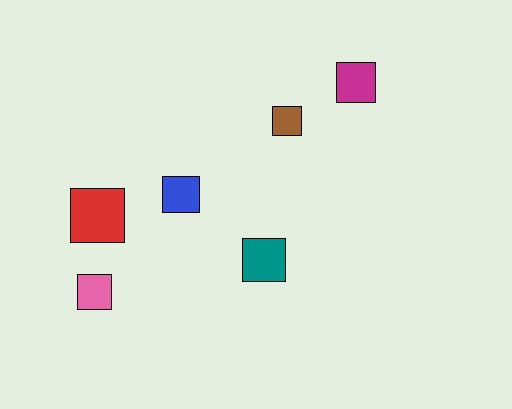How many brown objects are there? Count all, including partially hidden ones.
There is 1 brown object.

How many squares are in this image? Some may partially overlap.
There are 6 squares.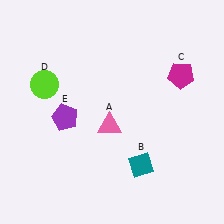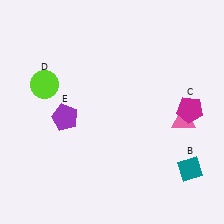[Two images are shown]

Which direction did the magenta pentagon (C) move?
The magenta pentagon (C) moved down.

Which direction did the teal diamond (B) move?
The teal diamond (B) moved right.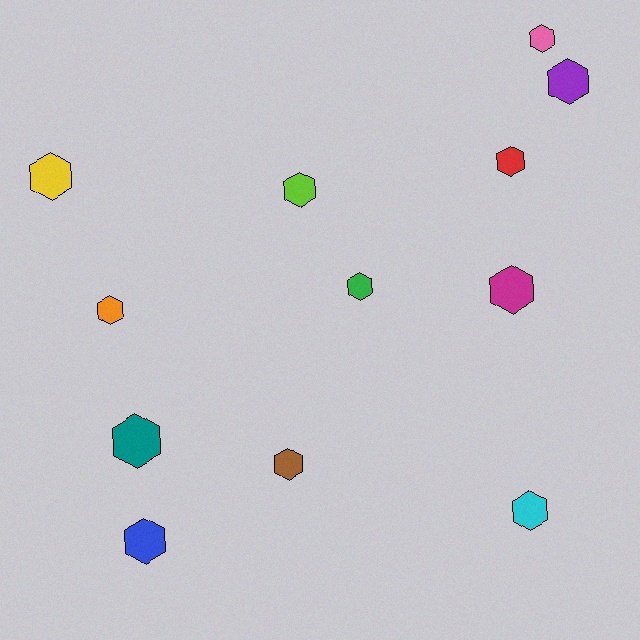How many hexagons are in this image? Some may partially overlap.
There are 12 hexagons.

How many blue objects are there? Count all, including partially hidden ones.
There is 1 blue object.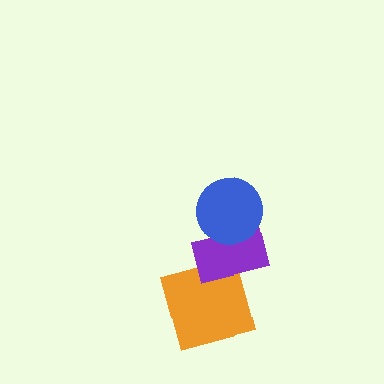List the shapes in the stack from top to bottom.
From top to bottom: the blue circle, the purple rectangle, the orange square.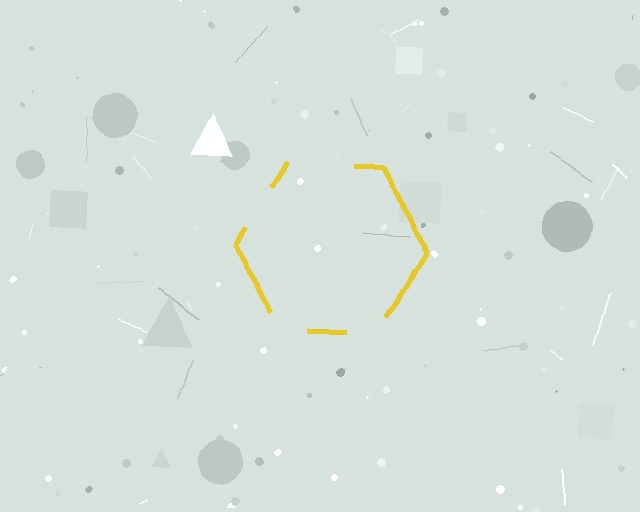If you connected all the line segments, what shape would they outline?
They would outline a hexagon.